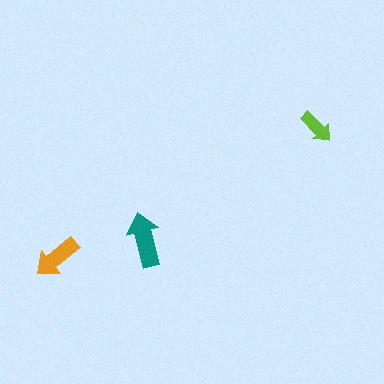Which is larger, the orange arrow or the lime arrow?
The orange one.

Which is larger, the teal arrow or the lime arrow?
The teal one.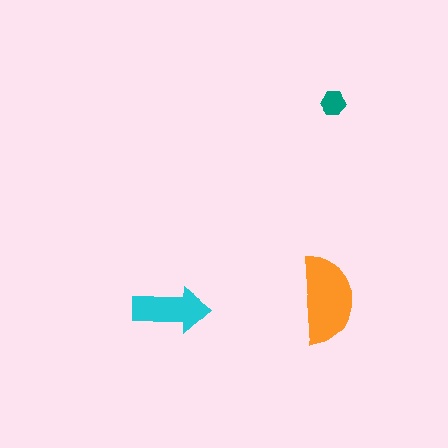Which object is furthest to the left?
The cyan arrow is leftmost.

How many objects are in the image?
There are 3 objects in the image.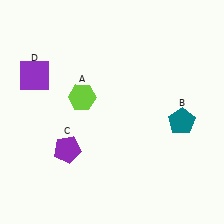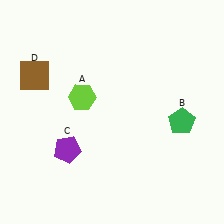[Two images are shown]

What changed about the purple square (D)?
In Image 1, D is purple. In Image 2, it changed to brown.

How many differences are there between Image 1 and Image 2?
There are 2 differences between the two images.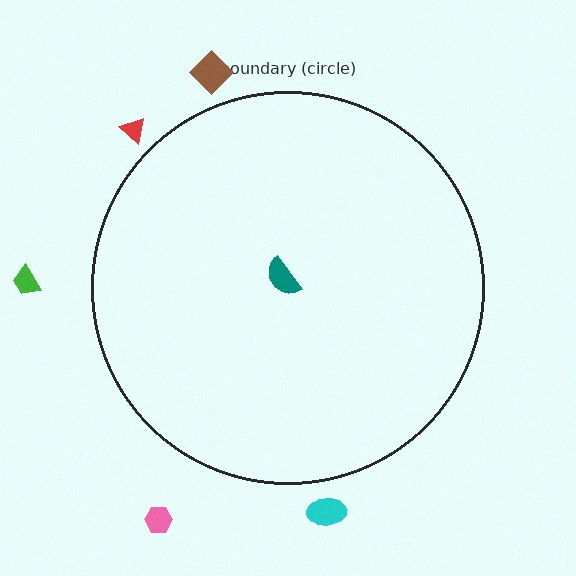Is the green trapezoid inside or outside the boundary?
Outside.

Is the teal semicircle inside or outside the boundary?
Inside.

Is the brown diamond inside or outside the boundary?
Outside.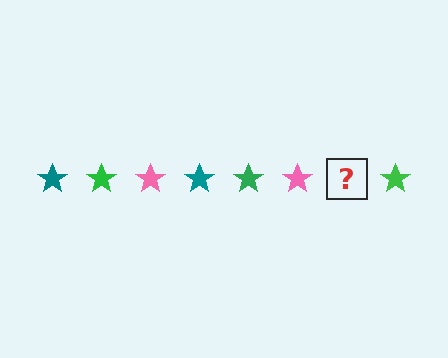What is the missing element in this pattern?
The missing element is a teal star.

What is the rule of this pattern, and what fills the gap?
The rule is that the pattern cycles through teal, green, pink stars. The gap should be filled with a teal star.